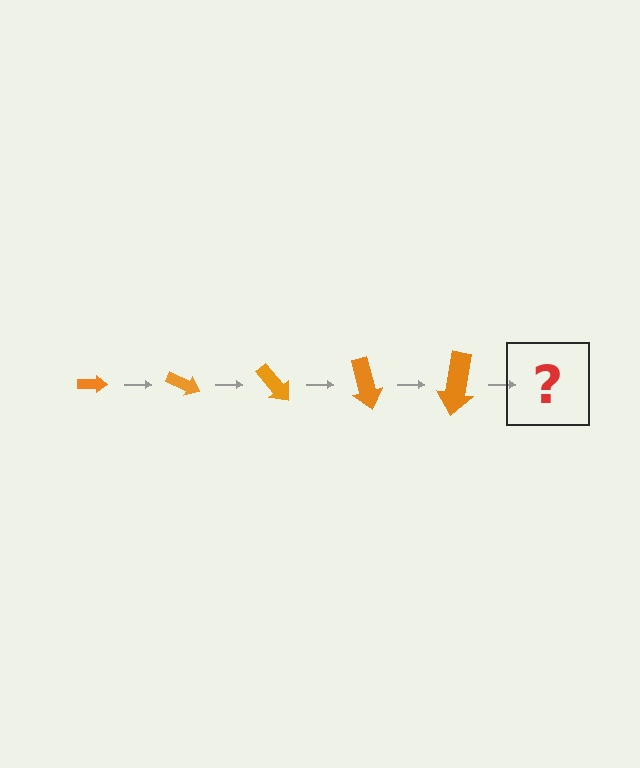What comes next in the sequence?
The next element should be an arrow, larger than the previous one and rotated 125 degrees from the start.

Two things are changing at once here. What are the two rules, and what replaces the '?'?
The two rules are that the arrow grows larger each step and it rotates 25 degrees each step. The '?' should be an arrow, larger than the previous one and rotated 125 degrees from the start.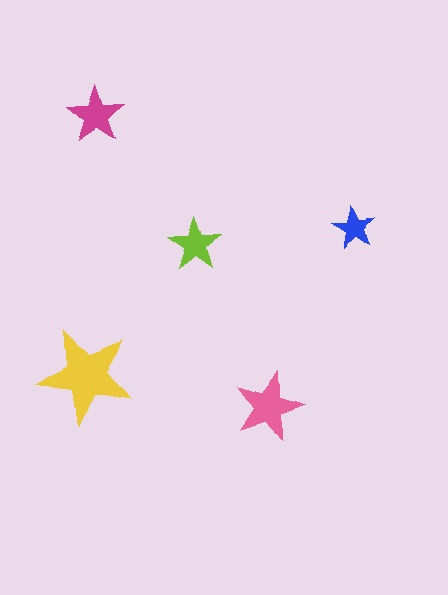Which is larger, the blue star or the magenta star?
The magenta one.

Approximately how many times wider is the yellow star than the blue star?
About 2 times wider.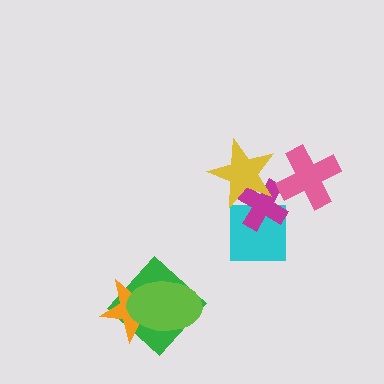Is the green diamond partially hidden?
Yes, it is partially covered by another shape.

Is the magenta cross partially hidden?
Yes, it is partially covered by another shape.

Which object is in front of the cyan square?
The magenta cross is in front of the cyan square.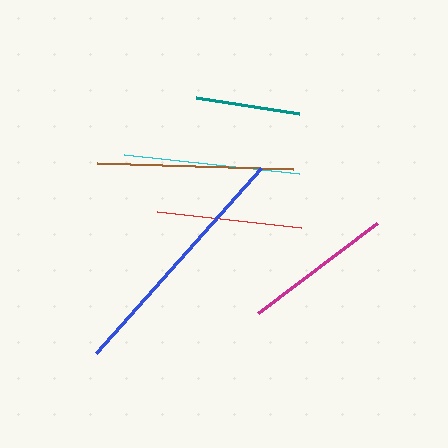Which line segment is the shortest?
The teal line is the shortest at approximately 104 pixels.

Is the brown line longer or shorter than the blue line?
The blue line is longer than the brown line.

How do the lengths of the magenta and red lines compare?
The magenta and red lines are approximately the same length.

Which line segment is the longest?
The blue line is the longest at approximately 248 pixels.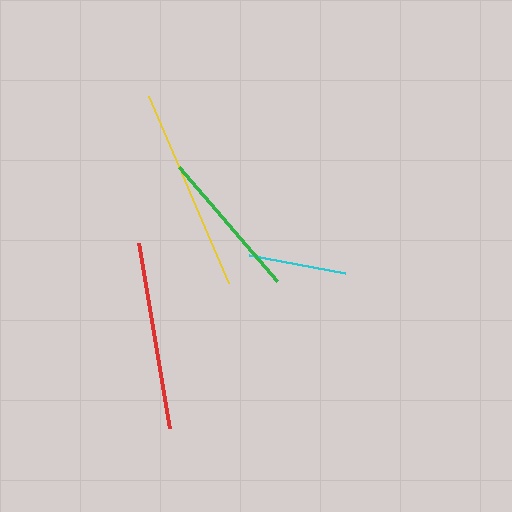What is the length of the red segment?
The red segment is approximately 187 pixels long.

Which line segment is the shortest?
The cyan line is the shortest at approximately 97 pixels.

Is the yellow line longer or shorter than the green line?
The yellow line is longer than the green line.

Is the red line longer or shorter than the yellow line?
The yellow line is longer than the red line.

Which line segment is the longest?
The yellow line is the longest at approximately 203 pixels.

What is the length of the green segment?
The green segment is approximately 150 pixels long.